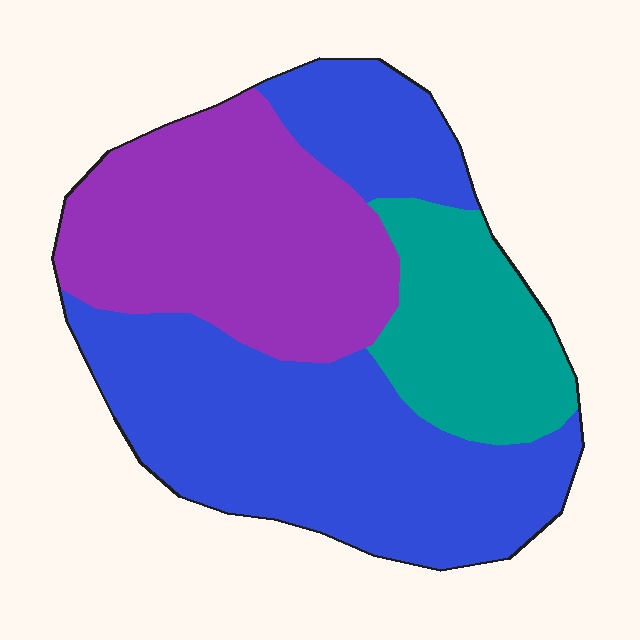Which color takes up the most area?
Blue, at roughly 50%.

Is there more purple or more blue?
Blue.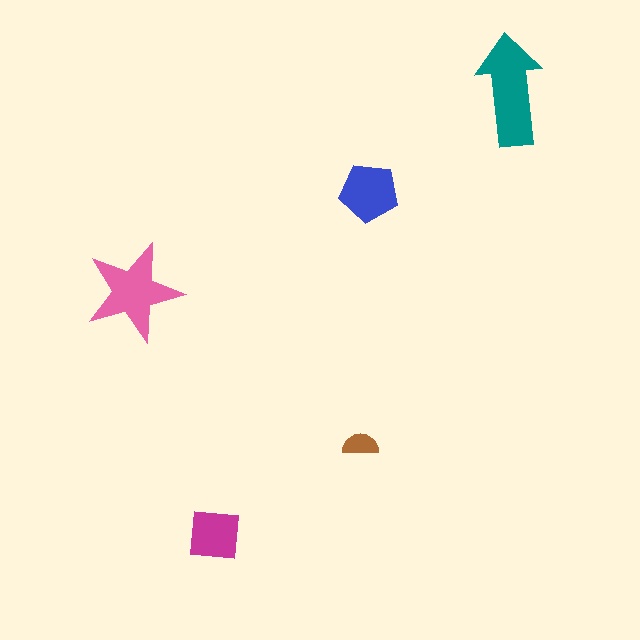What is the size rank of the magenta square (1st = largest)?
4th.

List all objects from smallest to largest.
The brown semicircle, the magenta square, the blue pentagon, the pink star, the teal arrow.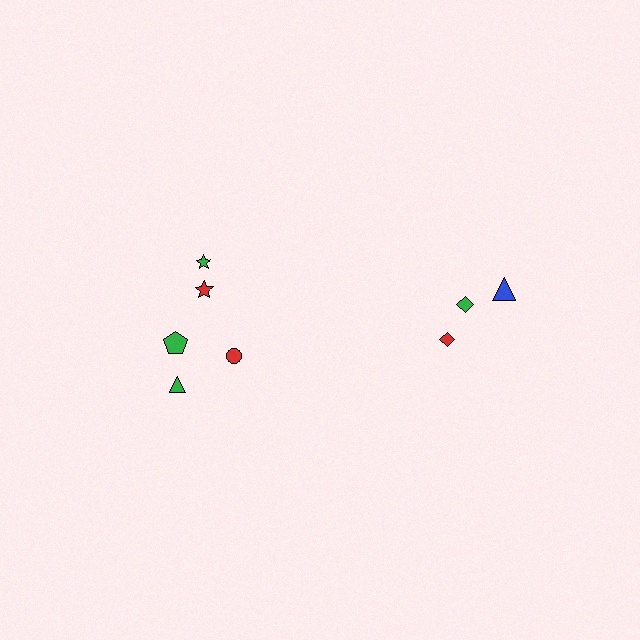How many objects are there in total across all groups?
There are 8 objects.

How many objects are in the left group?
There are 5 objects.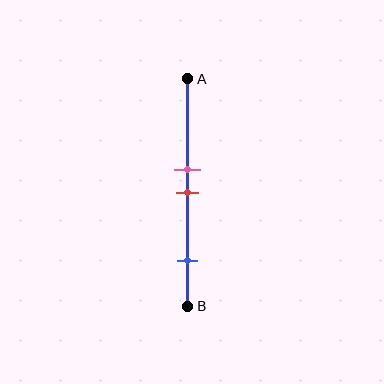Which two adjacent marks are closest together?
The pink and red marks are the closest adjacent pair.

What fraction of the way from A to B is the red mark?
The red mark is approximately 50% (0.5) of the way from A to B.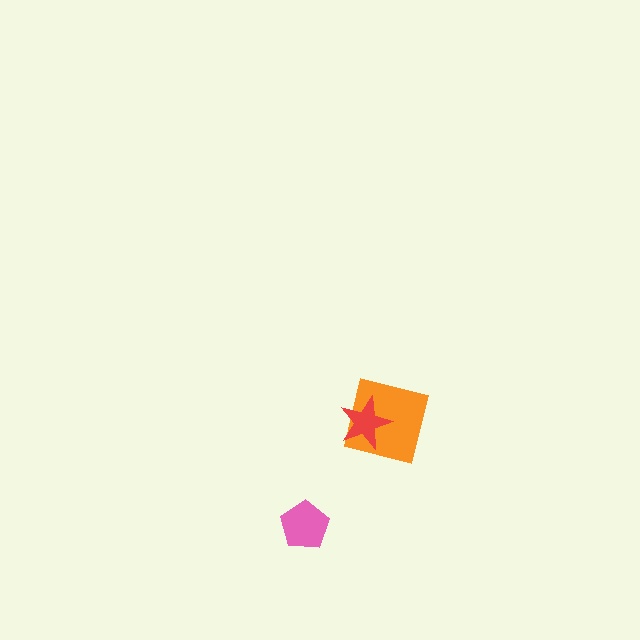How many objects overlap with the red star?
1 object overlaps with the red star.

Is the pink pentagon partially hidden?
No, no other shape covers it.